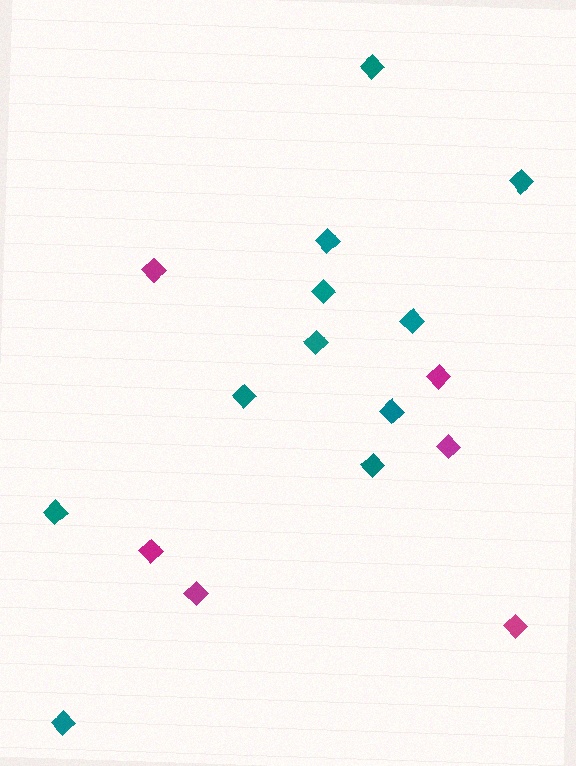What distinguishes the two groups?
There are 2 groups: one group of magenta diamonds (6) and one group of teal diamonds (11).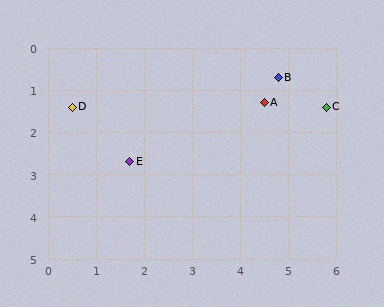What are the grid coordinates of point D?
Point D is at approximately (0.5, 1.4).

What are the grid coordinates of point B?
Point B is at approximately (4.8, 0.7).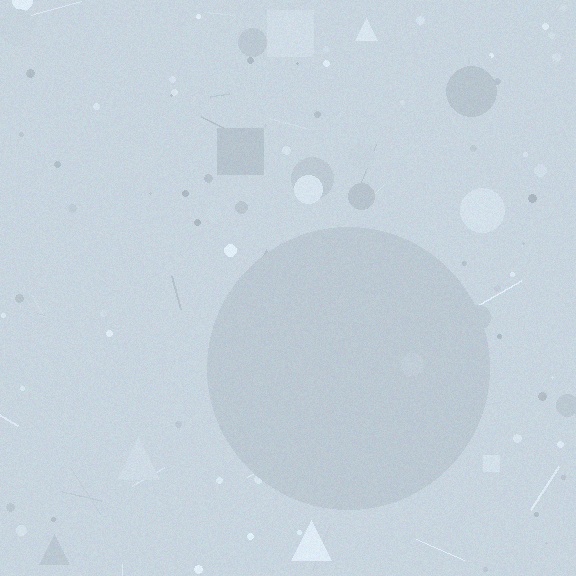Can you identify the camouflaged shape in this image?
The camouflaged shape is a circle.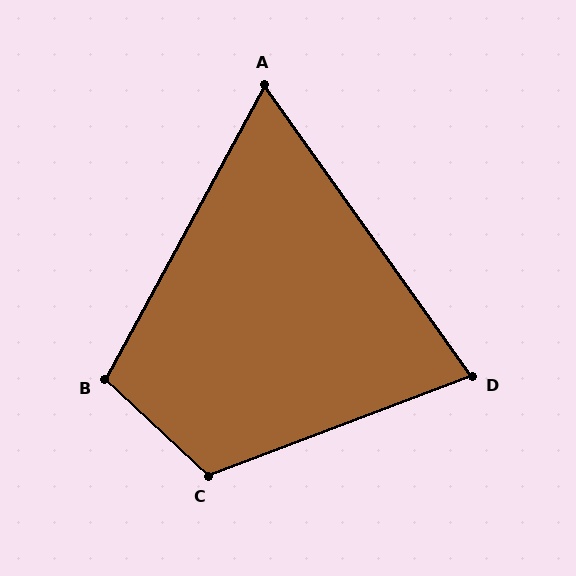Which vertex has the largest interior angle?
C, at approximately 116 degrees.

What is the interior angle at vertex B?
Approximately 105 degrees (obtuse).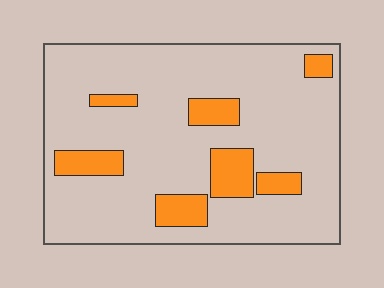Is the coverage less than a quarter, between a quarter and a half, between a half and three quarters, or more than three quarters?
Less than a quarter.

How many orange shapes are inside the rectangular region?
7.